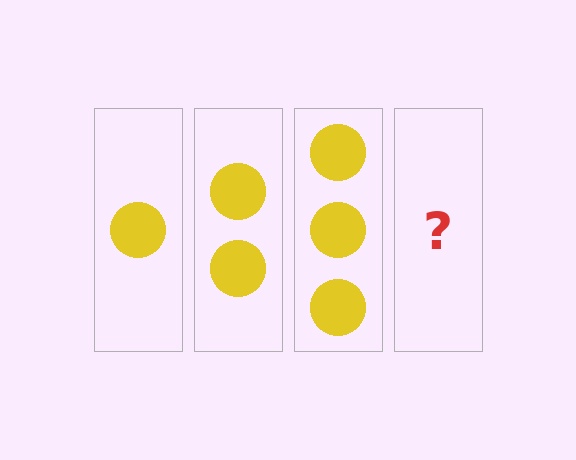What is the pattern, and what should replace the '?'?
The pattern is that each step adds one more circle. The '?' should be 4 circles.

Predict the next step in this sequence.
The next step is 4 circles.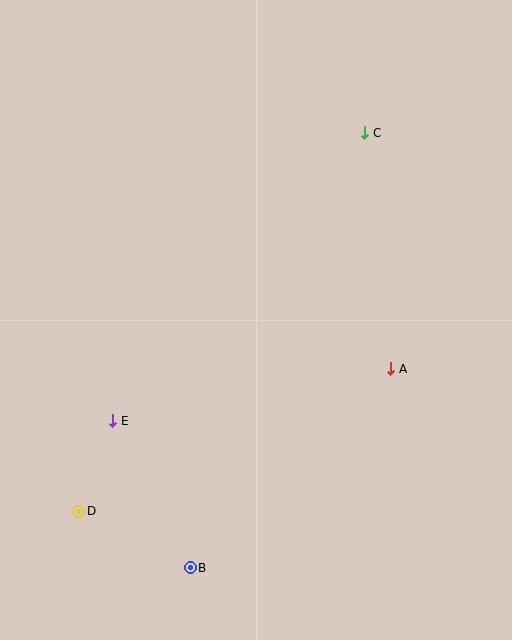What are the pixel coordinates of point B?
Point B is at (190, 568).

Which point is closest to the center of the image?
Point A at (391, 369) is closest to the center.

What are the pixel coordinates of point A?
Point A is at (391, 369).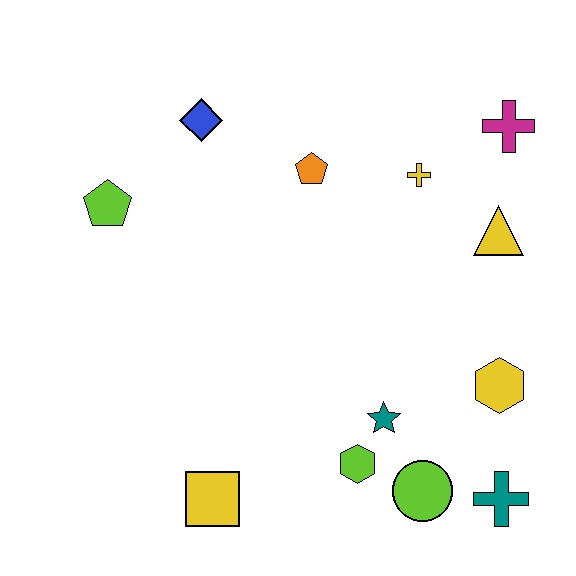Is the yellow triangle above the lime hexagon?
Yes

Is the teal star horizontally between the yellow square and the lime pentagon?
No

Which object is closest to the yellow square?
The lime hexagon is closest to the yellow square.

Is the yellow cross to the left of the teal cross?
Yes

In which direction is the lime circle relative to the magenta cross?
The lime circle is below the magenta cross.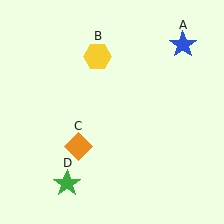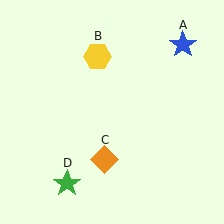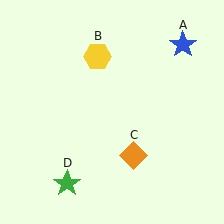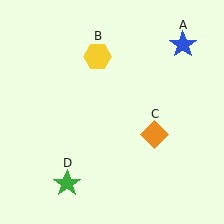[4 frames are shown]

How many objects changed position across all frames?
1 object changed position: orange diamond (object C).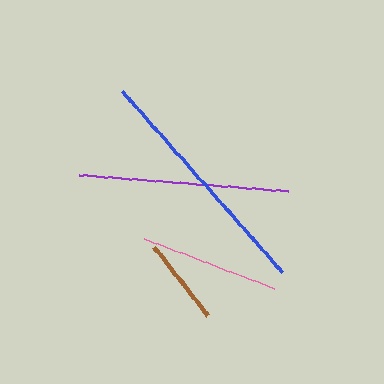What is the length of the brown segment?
The brown segment is approximately 87 pixels long.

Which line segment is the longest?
The blue line is the longest at approximately 243 pixels.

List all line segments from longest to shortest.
From longest to shortest: blue, purple, pink, brown.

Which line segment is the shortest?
The brown line is the shortest at approximately 87 pixels.